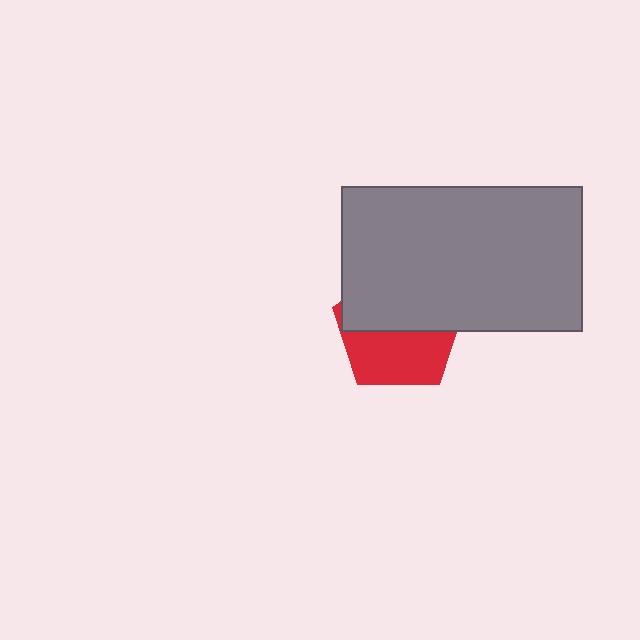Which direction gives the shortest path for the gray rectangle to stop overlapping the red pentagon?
Moving up gives the shortest separation.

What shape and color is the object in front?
The object in front is a gray rectangle.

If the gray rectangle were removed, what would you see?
You would see the complete red pentagon.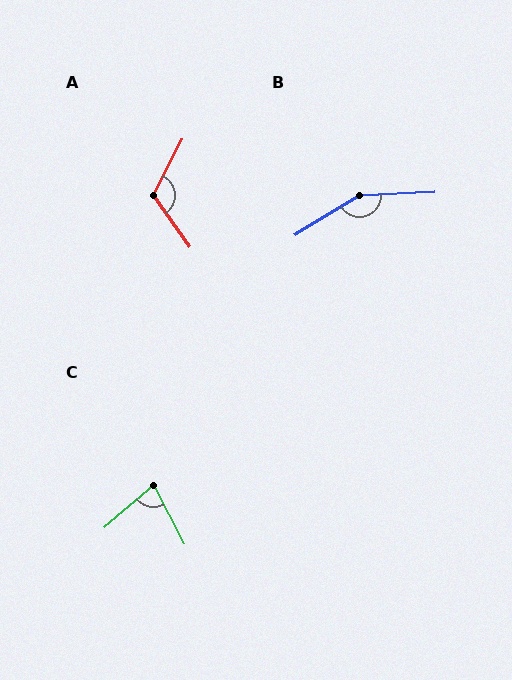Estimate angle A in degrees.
Approximately 118 degrees.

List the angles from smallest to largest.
C (77°), A (118°), B (151°).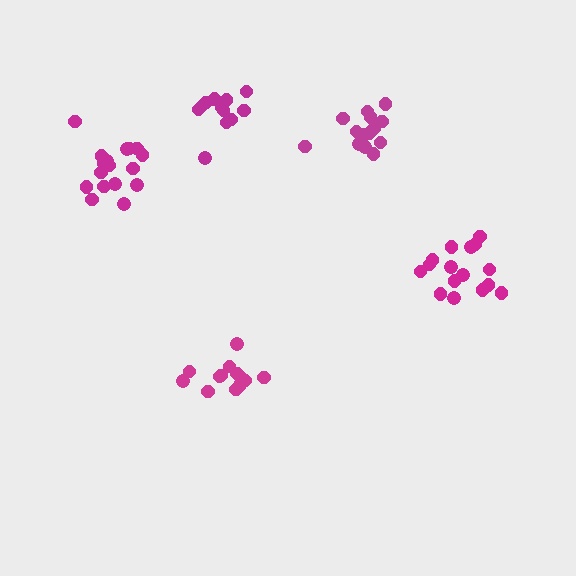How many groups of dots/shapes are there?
There are 5 groups.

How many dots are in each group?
Group 1: 13 dots, Group 2: 16 dots, Group 3: 17 dots, Group 4: 12 dots, Group 5: 15 dots (73 total).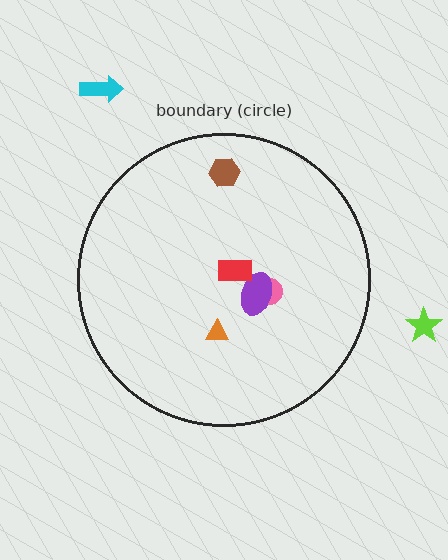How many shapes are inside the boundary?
5 inside, 2 outside.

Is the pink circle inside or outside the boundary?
Inside.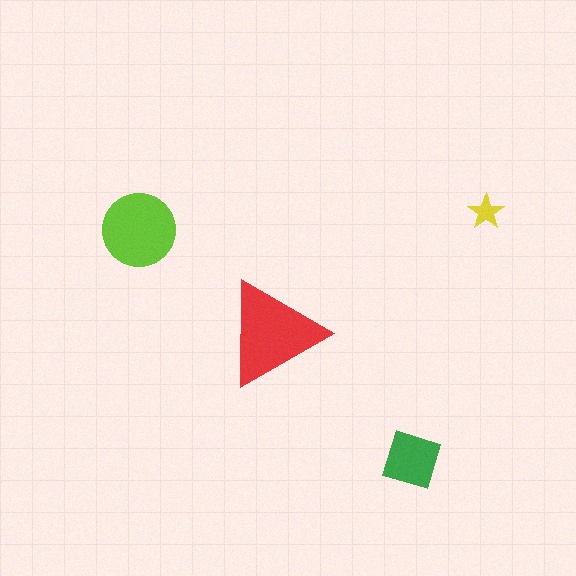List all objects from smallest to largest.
The yellow star, the green square, the lime circle, the red triangle.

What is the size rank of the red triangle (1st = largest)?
1st.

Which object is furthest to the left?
The lime circle is leftmost.